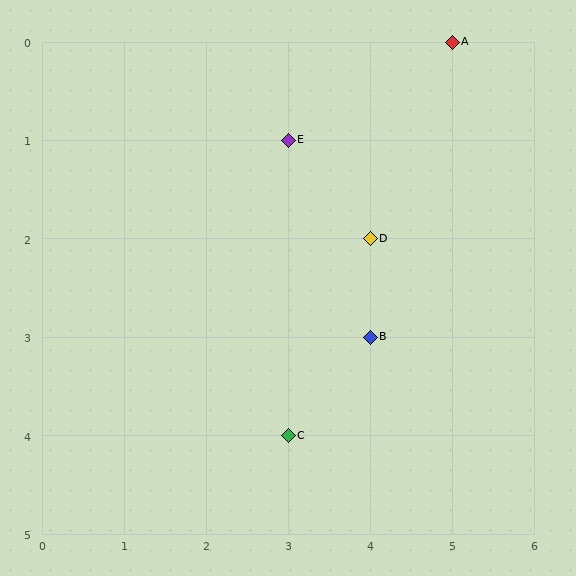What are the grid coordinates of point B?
Point B is at grid coordinates (4, 3).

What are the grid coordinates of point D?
Point D is at grid coordinates (4, 2).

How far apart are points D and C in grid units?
Points D and C are 1 column and 2 rows apart (about 2.2 grid units diagonally).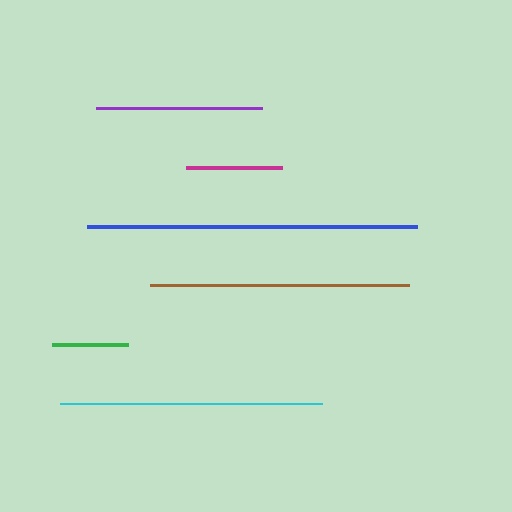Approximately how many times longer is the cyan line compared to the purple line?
The cyan line is approximately 1.6 times the length of the purple line.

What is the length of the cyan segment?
The cyan segment is approximately 262 pixels long.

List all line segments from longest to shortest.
From longest to shortest: blue, cyan, brown, purple, magenta, green.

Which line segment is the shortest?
The green line is the shortest at approximately 76 pixels.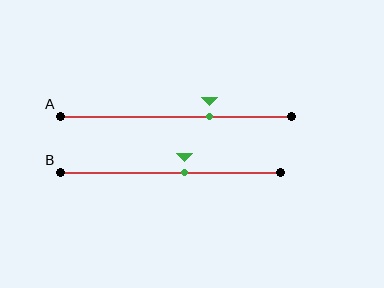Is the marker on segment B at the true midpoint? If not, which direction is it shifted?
No, the marker on segment B is shifted to the right by about 6% of the segment length.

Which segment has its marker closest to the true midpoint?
Segment B has its marker closest to the true midpoint.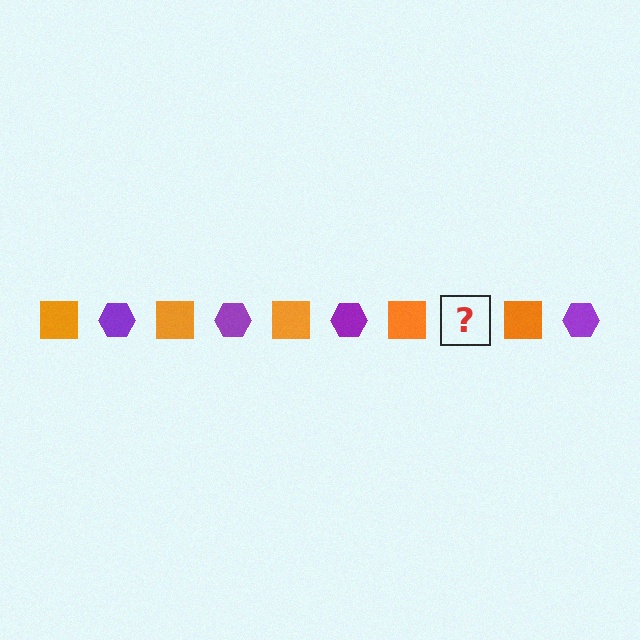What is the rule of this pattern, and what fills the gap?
The rule is that the pattern alternates between orange square and purple hexagon. The gap should be filled with a purple hexagon.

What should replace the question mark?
The question mark should be replaced with a purple hexagon.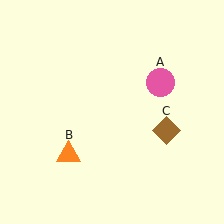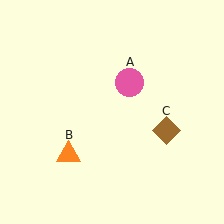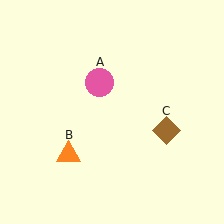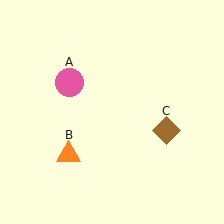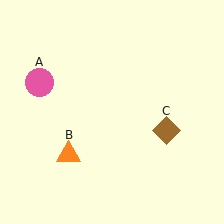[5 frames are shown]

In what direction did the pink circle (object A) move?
The pink circle (object A) moved left.